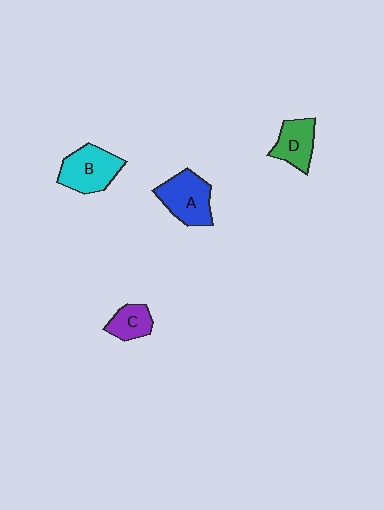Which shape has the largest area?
Shape A (blue).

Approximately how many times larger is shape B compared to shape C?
Approximately 1.7 times.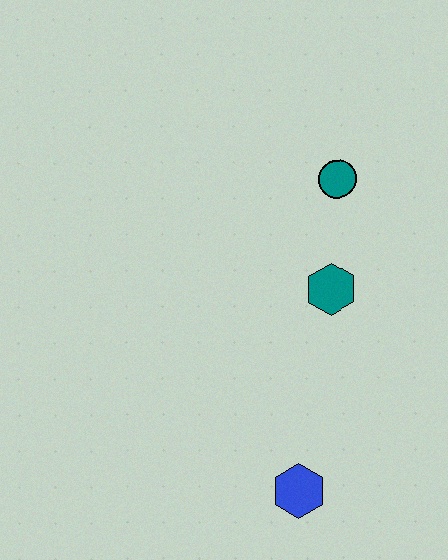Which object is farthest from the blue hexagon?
The teal circle is farthest from the blue hexagon.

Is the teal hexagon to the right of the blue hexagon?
Yes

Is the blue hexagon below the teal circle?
Yes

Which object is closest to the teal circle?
The teal hexagon is closest to the teal circle.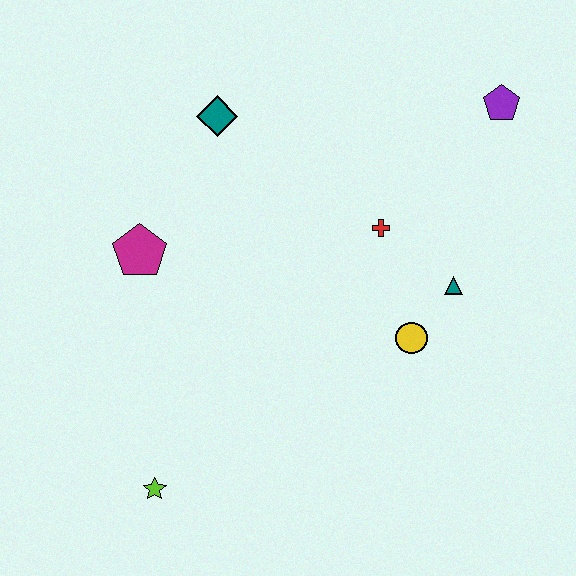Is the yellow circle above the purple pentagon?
No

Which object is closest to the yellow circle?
The teal triangle is closest to the yellow circle.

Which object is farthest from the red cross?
The lime star is farthest from the red cross.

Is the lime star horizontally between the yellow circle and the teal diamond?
No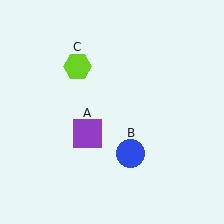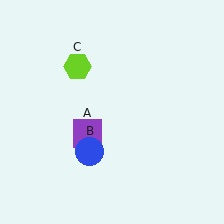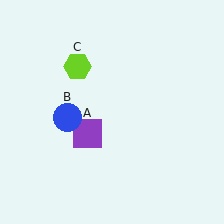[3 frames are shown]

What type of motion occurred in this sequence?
The blue circle (object B) rotated clockwise around the center of the scene.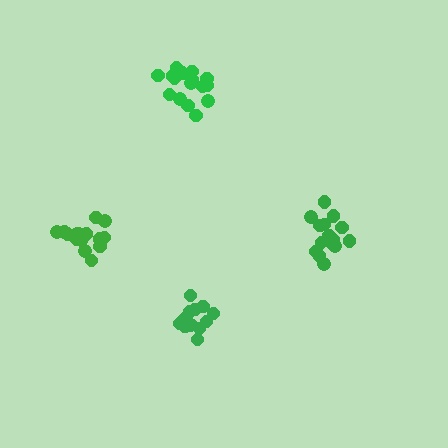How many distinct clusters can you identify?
There are 4 distinct clusters.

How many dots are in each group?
Group 1: 16 dots, Group 2: 15 dots, Group 3: 13 dots, Group 4: 15 dots (59 total).